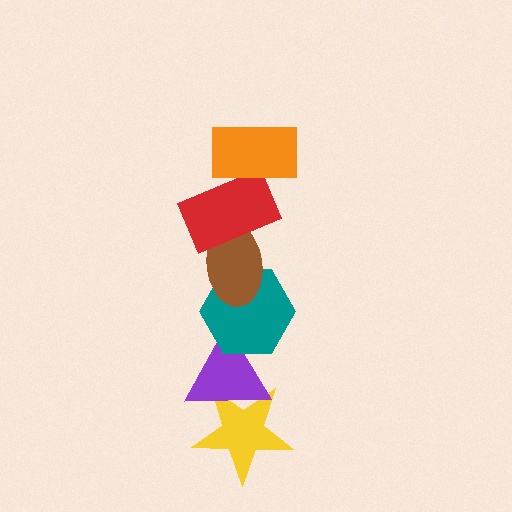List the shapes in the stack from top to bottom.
From top to bottom: the orange rectangle, the red rectangle, the brown ellipse, the teal hexagon, the purple triangle, the yellow star.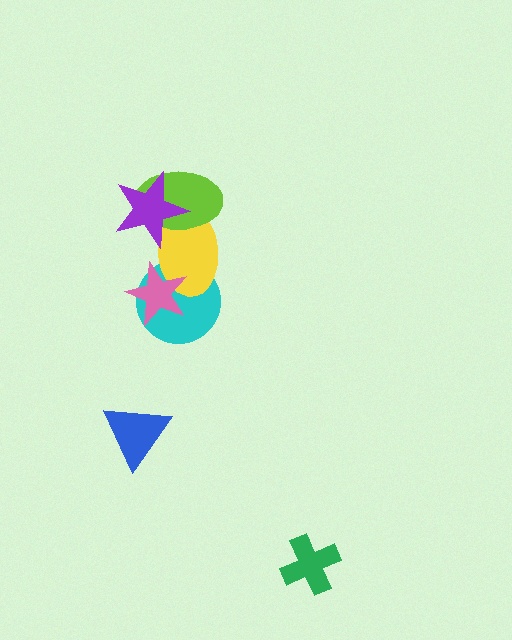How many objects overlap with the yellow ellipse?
4 objects overlap with the yellow ellipse.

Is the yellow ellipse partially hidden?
Yes, it is partially covered by another shape.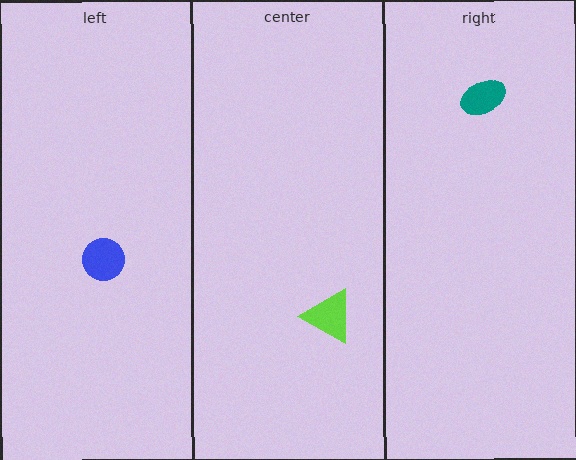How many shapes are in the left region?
1.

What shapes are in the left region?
The blue circle.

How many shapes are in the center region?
1.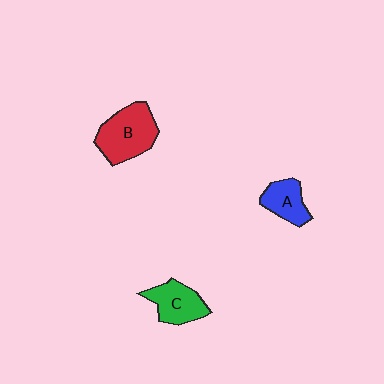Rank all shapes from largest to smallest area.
From largest to smallest: B (red), C (green), A (blue).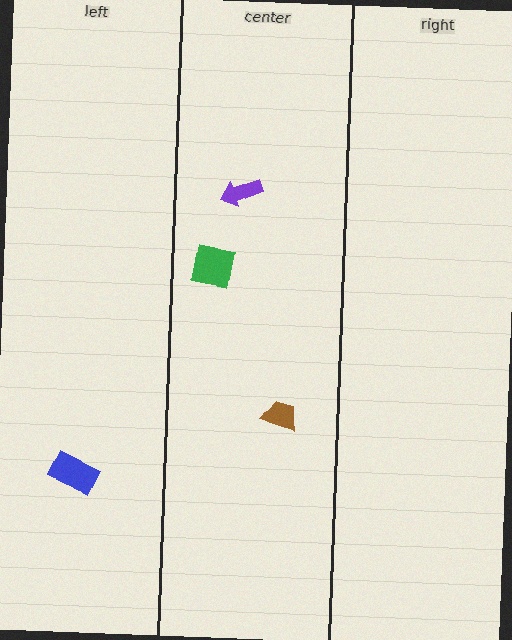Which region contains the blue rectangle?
The left region.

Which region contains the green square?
The center region.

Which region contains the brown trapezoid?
The center region.